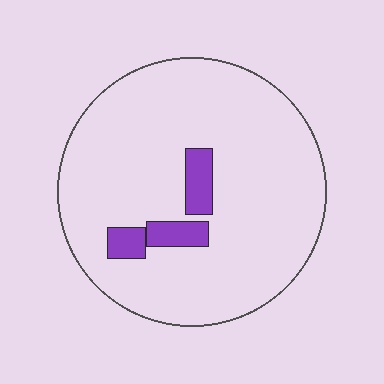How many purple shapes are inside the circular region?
3.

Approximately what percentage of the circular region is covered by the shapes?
Approximately 10%.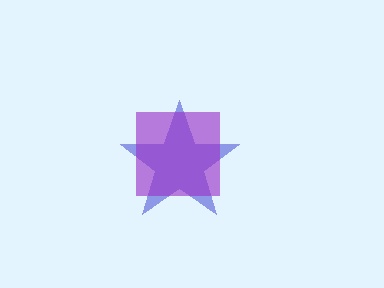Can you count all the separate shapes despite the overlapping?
Yes, there are 2 separate shapes.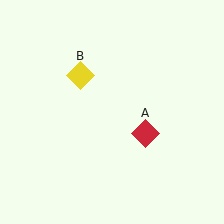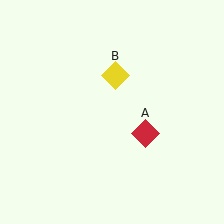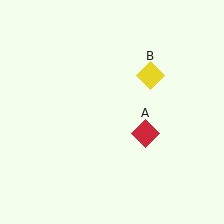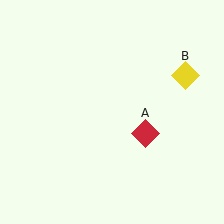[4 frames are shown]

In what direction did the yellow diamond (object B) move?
The yellow diamond (object B) moved right.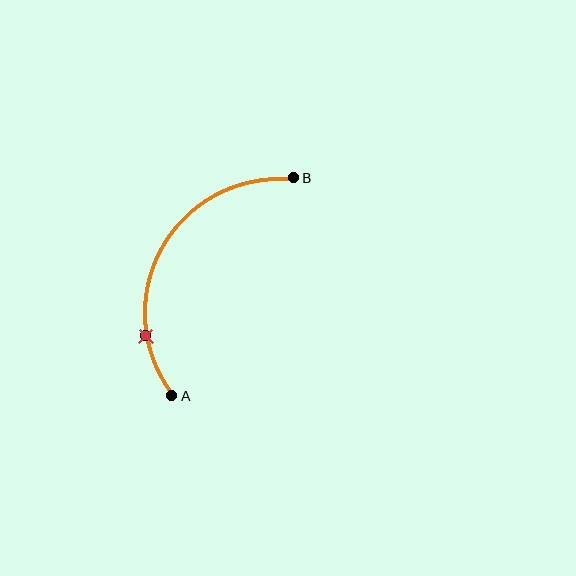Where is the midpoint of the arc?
The arc midpoint is the point on the curve farthest from the straight line joining A and B. It sits to the left of that line.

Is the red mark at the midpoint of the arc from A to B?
No. The red mark lies on the arc but is closer to endpoint A. The arc midpoint would be at the point on the curve equidistant along the arc from both A and B.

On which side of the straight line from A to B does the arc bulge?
The arc bulges to the left of the straight line connecting A and B.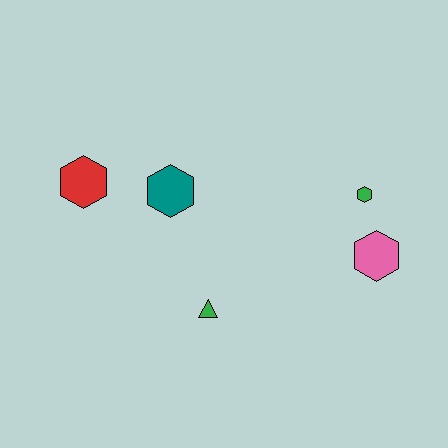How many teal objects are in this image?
There is 1 teal object.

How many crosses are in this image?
There are no crosses.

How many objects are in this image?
There are 5 objects.